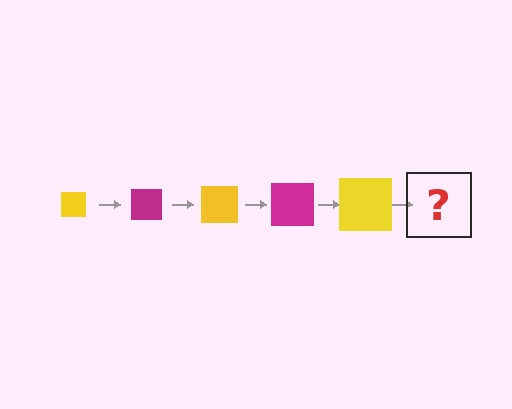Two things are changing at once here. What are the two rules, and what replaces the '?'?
The two rules are that the square grows larger each step and the color cycles through yellow and magenta. The '?' should be a magenta square, larger than the previous one.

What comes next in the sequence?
The next element should be a magenta square, larger than the previous one.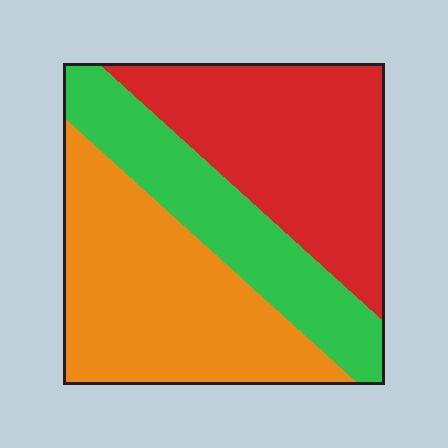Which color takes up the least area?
Green, at roughly 25%.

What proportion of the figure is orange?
Orange covers 38% of the figure.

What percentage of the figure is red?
Red takes up between a quarter and a half of the figure.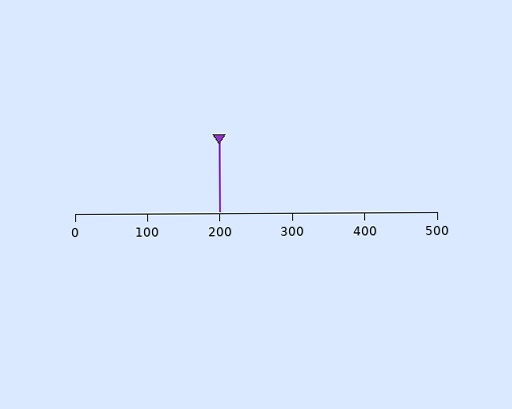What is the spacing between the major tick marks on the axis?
The major ticks are spaced 100 apart.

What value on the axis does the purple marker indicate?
The marker indicates approximately 200.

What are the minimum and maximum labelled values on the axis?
The axis runs from 0 to 500.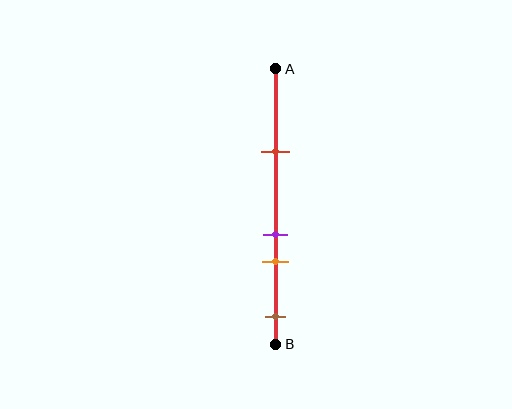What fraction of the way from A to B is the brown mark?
The brown mark is approximately 90% (0.9) of the way from A to B.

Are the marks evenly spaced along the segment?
No, the marks are not evenly spaced.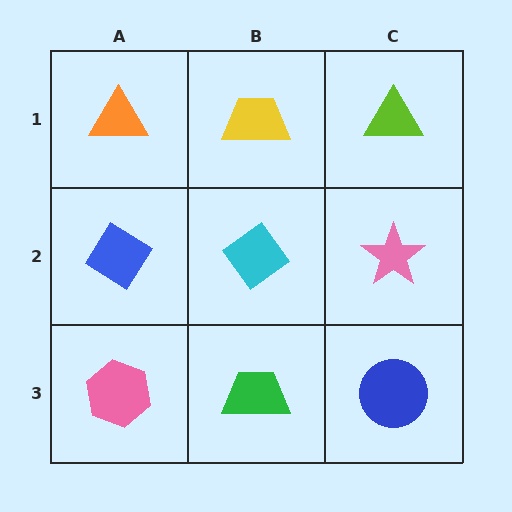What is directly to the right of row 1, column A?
A yellow trapezoid.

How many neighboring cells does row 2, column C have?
3.